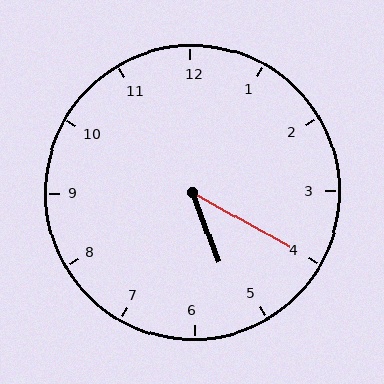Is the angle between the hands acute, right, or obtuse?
It is acute.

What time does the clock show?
5:20.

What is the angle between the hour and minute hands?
Approximately 40 degrees.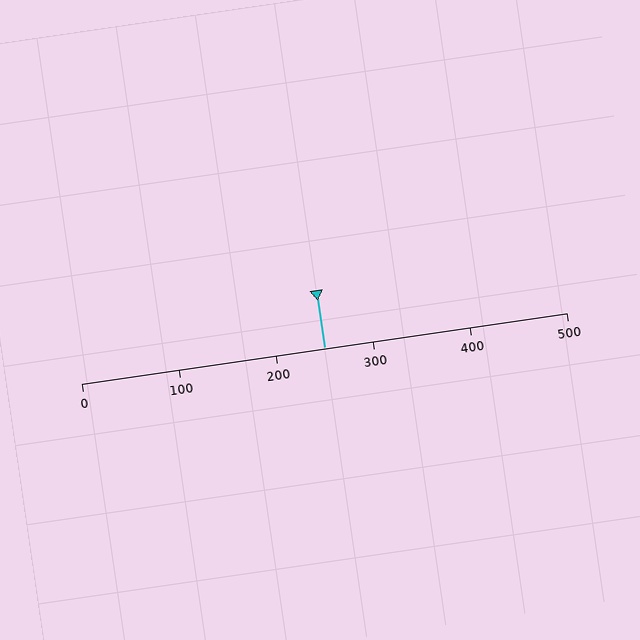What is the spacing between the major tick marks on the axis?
The major ticks are spaced 100 apart.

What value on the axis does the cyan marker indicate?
The marker indicates approximately 250.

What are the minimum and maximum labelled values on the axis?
The axis runs from 0 to 500.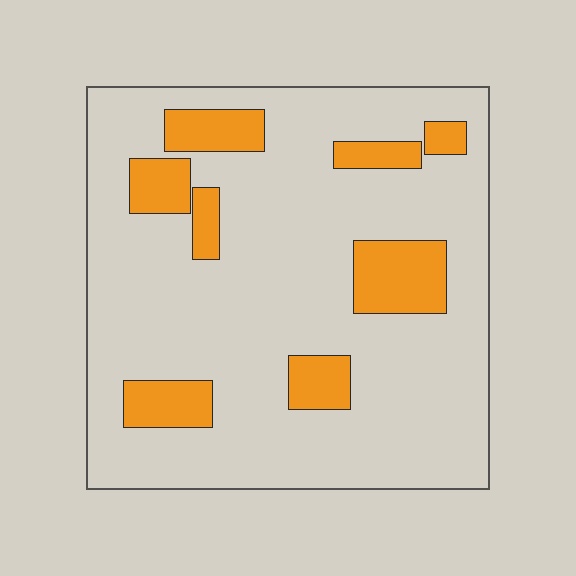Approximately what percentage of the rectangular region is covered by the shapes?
Approximately 15%.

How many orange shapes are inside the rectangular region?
8.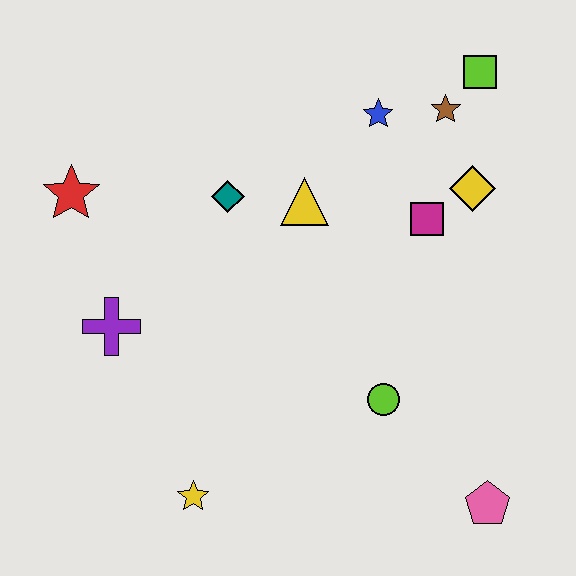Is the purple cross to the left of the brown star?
Yes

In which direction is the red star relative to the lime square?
The red star is to the left of the lime square.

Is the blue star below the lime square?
Yes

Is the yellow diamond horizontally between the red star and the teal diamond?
No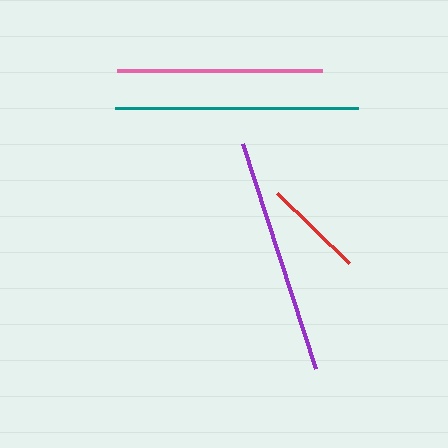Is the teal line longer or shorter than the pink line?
The teal line is longer than the pink line.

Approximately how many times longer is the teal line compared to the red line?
The teal line is approximately 2.4 times the length of the red line.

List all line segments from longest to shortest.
From longest to shortest: teal, purple, pink, red.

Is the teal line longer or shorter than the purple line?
The teal line is longer than the purple line.